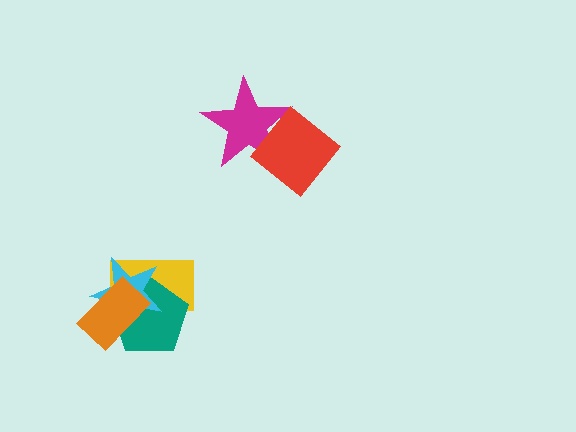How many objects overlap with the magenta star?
1 object overlaps with the magenta star.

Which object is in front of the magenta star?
The red diamond is in front of the magenta star.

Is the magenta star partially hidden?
Yes, it is partially covered by another shape.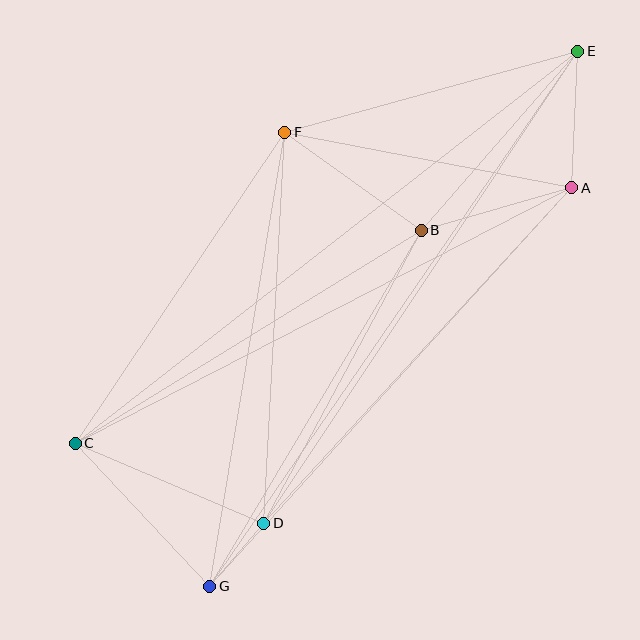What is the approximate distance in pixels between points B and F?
The distance between B and F is approximately 168 pixels.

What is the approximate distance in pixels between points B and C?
The distance between B and C is approximately 406 pixels.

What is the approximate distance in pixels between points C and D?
The distance between C and D is approximately 205 pixels.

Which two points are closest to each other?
Points D and G are closest to each other.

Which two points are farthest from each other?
Points E and G are farthest from each other.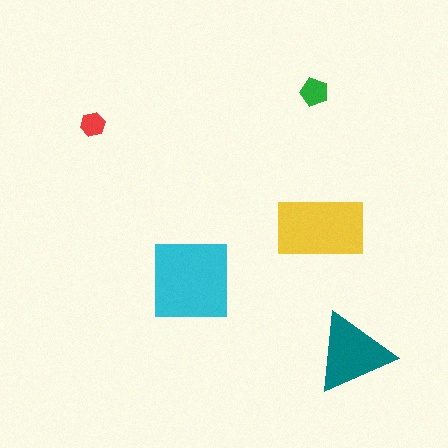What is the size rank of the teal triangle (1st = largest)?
3rd.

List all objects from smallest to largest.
The red hexagon, the green pentagon, the teal triangle, the yellow rectangle, the cyan square.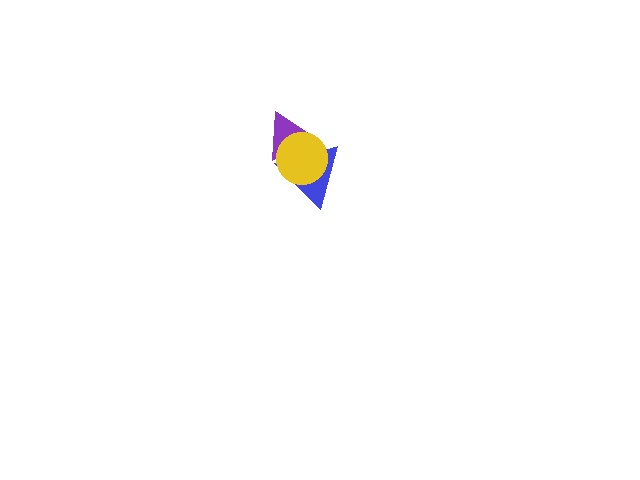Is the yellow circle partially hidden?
No, no other shape covers it.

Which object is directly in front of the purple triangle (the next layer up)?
The blue triangle is directly in front of the purple triangle.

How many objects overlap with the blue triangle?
2 objects overlap with the blue triangle.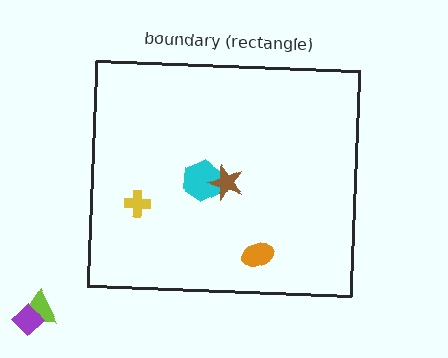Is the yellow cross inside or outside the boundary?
Inside.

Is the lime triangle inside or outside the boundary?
Outside.